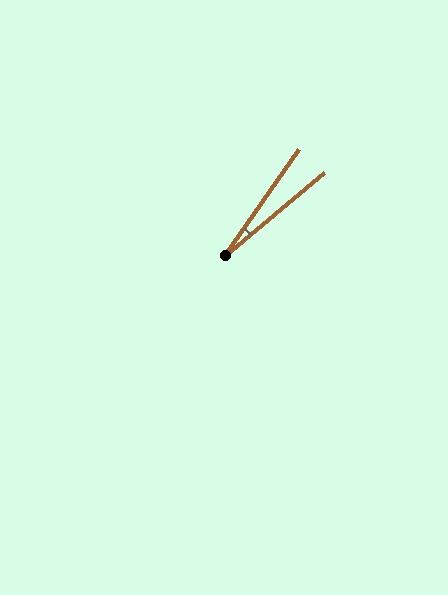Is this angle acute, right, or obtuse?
It is acute.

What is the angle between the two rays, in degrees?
Approximately 15 degrees.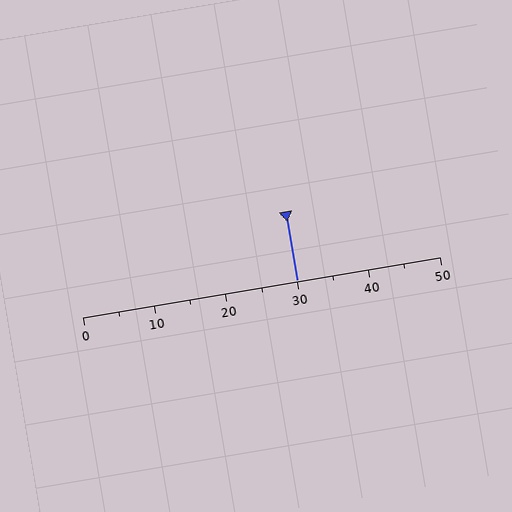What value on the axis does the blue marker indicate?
The marker indicates approximately 30.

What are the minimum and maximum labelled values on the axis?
The axis runs from 0 to 50.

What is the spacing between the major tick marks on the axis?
The major ticks are spaced 10 apart.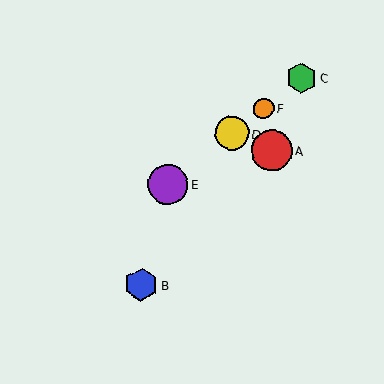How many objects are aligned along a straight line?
4 objects (C, D, E, F) are aligned along a straight line.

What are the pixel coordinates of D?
Object D is at (232, 133).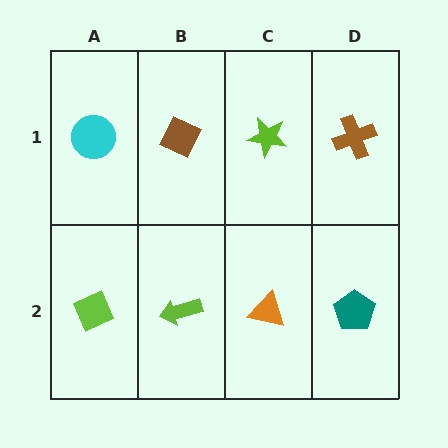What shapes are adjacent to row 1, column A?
A lime diamond (row 2, column A), a brown diamond (row 1, column B).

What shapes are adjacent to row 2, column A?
A cyan circle (row 1, column A), a lime arrow (row 2, column B).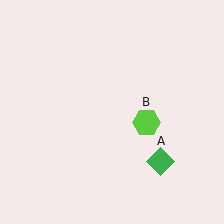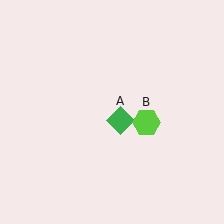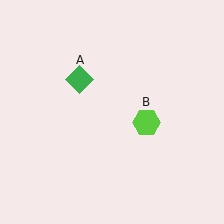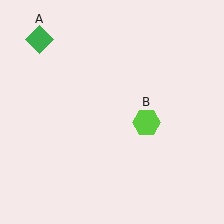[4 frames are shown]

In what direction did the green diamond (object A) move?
The green diamond (object A) moved up and to the left.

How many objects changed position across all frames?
1 object changed position: green diamond (object A).